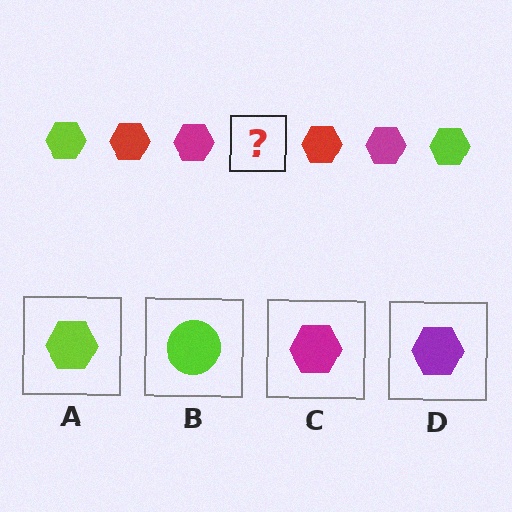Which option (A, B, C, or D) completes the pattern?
A.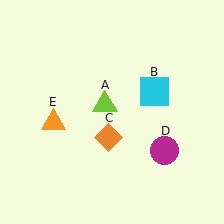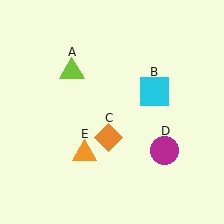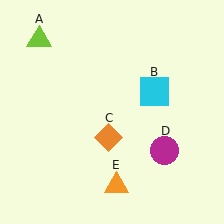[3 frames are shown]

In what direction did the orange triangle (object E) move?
The orange triangle (object E) moved down and to the right.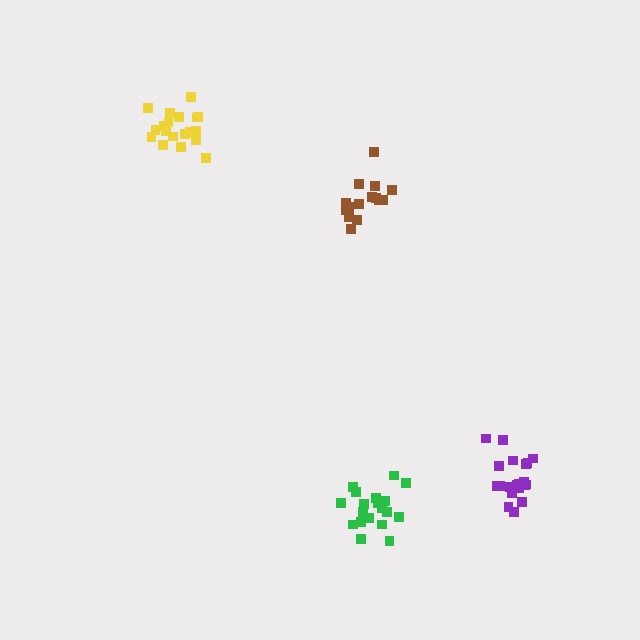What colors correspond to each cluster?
The clusters are colored: brown, purple, yellow, green.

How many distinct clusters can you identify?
There are 4 distinct clusters.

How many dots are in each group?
Group 1: 15 dots, Group 2: 20 dots, Group 3: 19 dots, Group 4: 19 dots (73 total).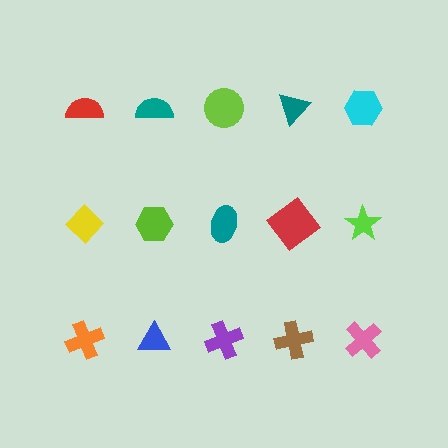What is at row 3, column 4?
A brown cross.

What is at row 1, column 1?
A red semicircle.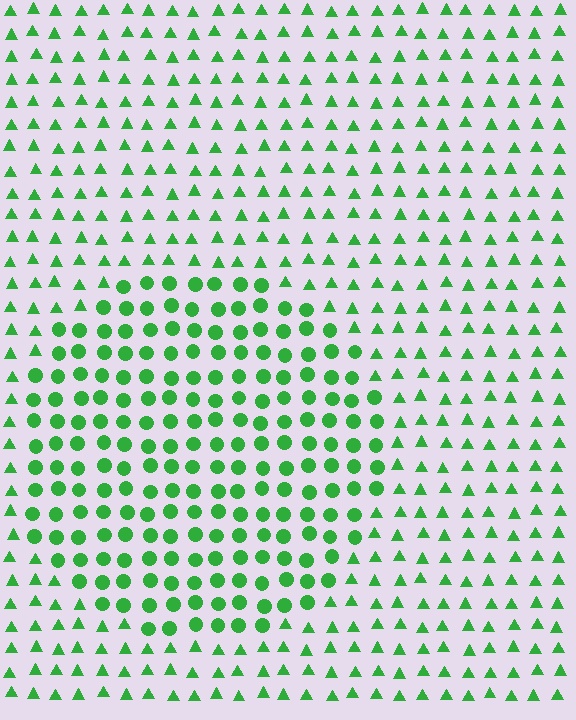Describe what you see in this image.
The image is filled with small green elements arranged in a uniform grid. A circle-shaped region contains circles, while the surrounding area contains triangles. The boundary is defined purely by the change in element shape.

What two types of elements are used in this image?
The image uses circles inside the circle region and triangles outside it.